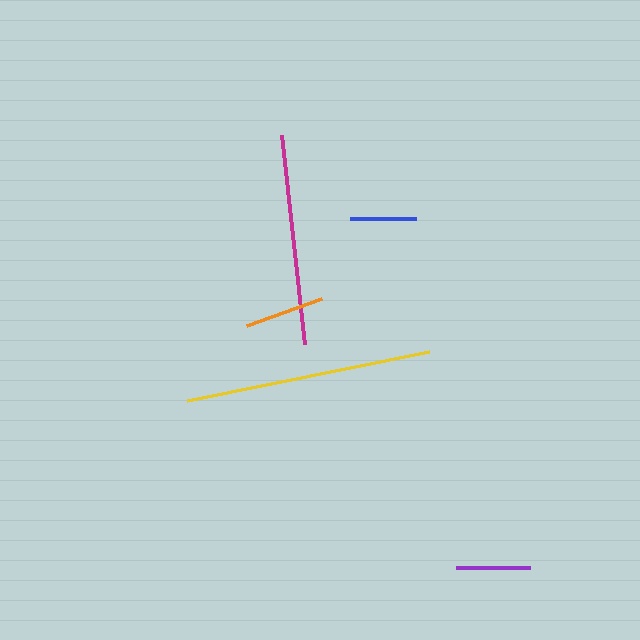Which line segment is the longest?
The yellow line is the longest at approximately 248 pixels.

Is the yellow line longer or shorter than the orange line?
The yellow line is longer than the orange line.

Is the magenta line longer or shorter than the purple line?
The magenta line is longer than the purple line.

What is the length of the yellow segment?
The yellow segment is approximately 248 pixels long.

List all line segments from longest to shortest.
From longest to shortest: yellow, magenta, orange, purple, blue.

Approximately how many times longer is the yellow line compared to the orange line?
The yellow line is approximately 3.1 times the length of the orange line.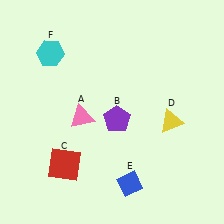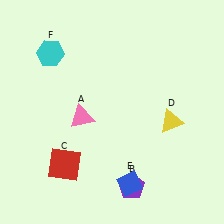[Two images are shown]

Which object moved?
The purple pentagon (B) moved down.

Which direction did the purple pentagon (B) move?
The purple pentagon (B) moved down.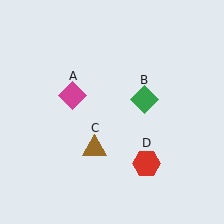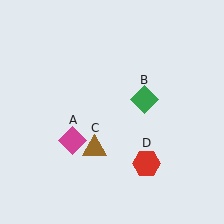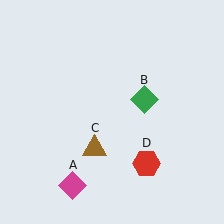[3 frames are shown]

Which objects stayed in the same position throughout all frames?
Green diamond (object B) and brown triangle (object C) and red hexagon (object D) remained stationary.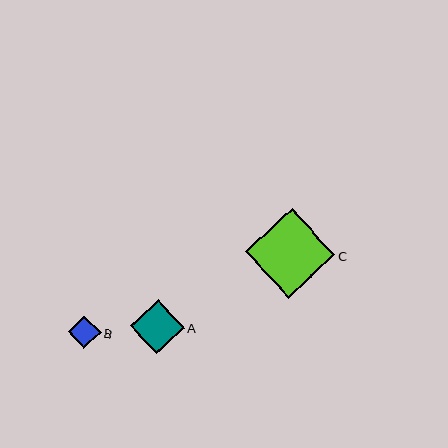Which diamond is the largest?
Diamond C is the largest with a size of approximately 89 pixels.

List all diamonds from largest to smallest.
From largest to smallest: C, A, B.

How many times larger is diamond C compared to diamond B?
Diamond C is approximately 2.7 times the size of diamond B.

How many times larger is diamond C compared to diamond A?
Diamond C is approximately 1.6 times the size of diamond A.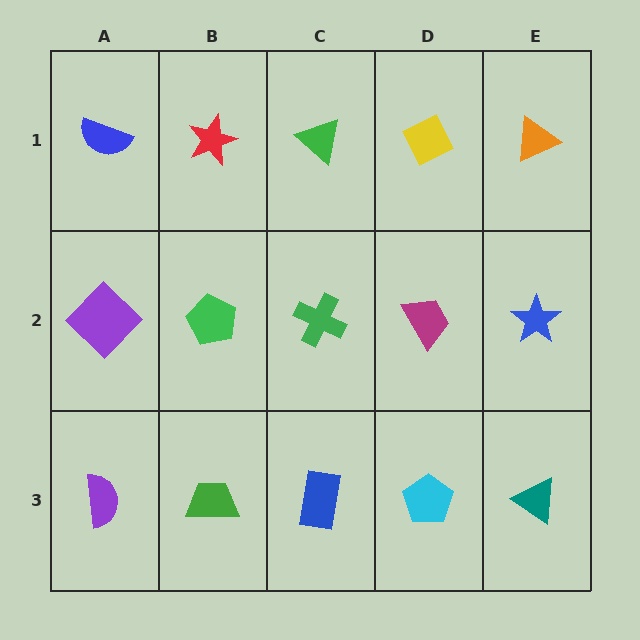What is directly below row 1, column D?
A magenta trapezoid.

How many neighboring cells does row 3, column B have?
3.